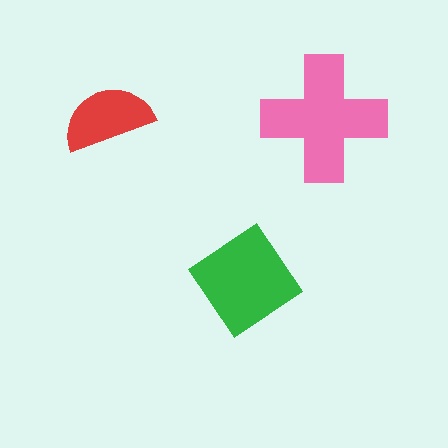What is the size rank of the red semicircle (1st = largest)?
3rd.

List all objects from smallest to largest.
The red semicircle, the green diamond, the pink cross.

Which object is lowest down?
The green diamond is bottommost.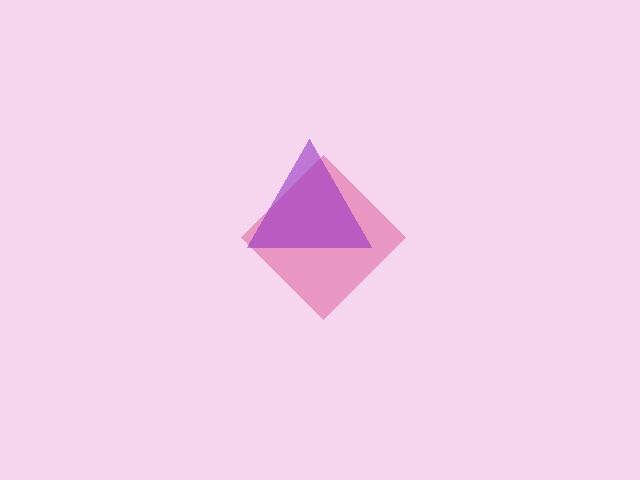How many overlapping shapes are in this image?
There are 2 overlapping shapes in the image.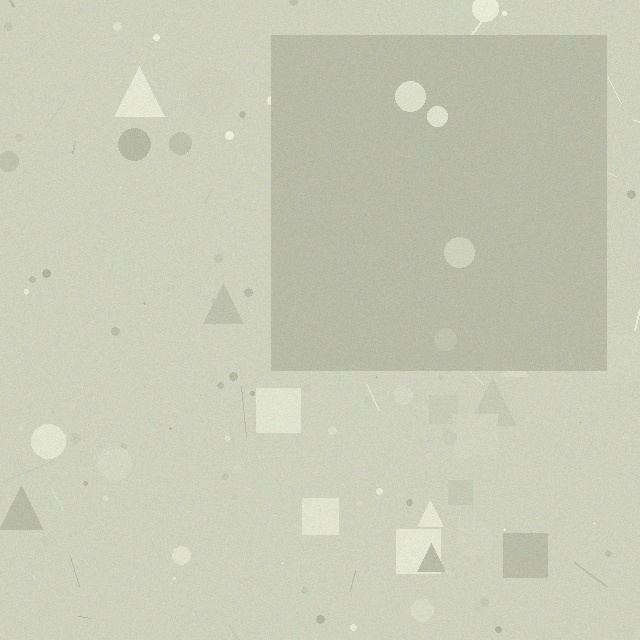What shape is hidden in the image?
A square is hidden in the image.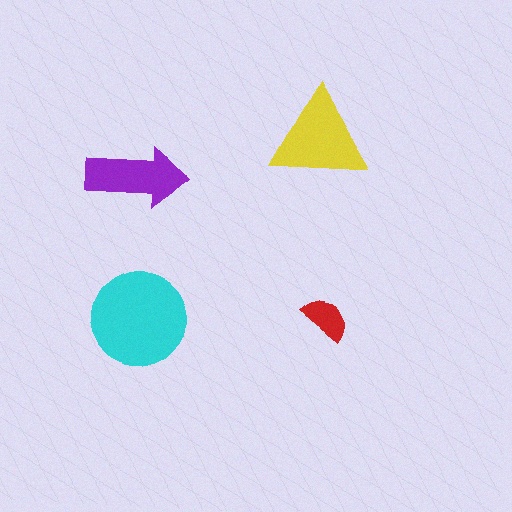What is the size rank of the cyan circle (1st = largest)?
1st.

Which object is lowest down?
The cyan circle is bottommost.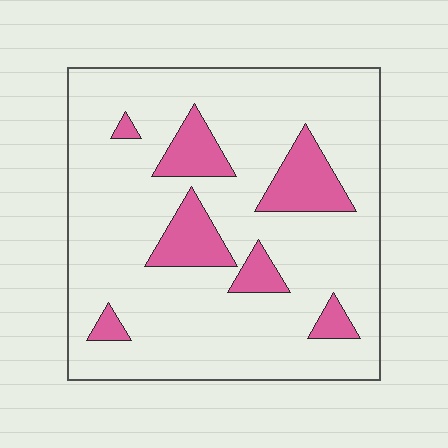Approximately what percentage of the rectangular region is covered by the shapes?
Approximately 15%.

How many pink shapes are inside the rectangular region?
7.